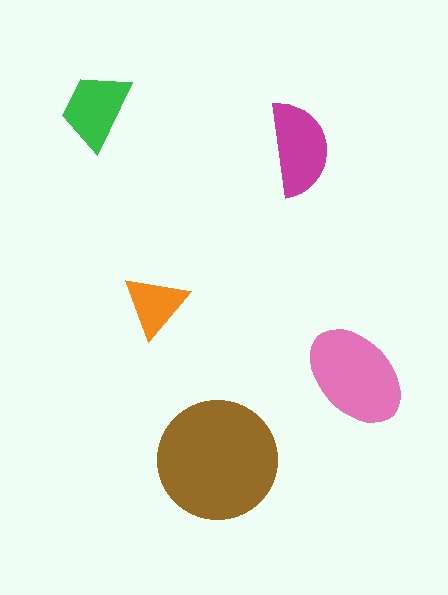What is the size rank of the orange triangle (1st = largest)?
5th.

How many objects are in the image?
There are 5 objects in the image.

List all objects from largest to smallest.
The brown circle, the pink ellipse, the magenta semicircle, the green trapezoid, the orange triangle.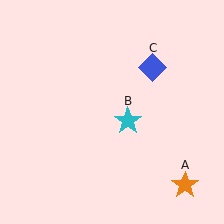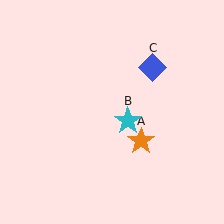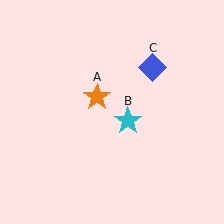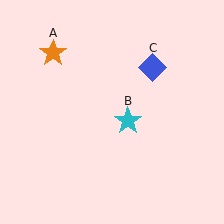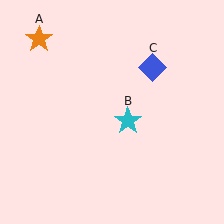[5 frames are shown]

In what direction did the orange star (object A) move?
The orange star (object A) moved up and to the left.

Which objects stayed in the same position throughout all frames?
Cyan star (object B) and blue diamond (object C) remained stationary.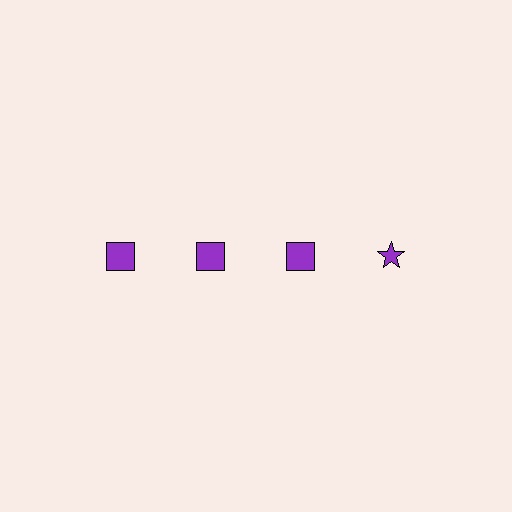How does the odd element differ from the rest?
It has a different shape: star instead of square.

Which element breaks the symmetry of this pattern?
The purple star in the top row, second from right column breaks the symmetry. All other shapes are purple squares.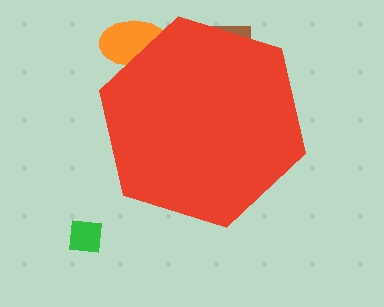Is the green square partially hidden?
No, the green square is fully visible.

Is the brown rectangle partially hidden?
Yes, the brown rectangle is partially hidden behind the red hexagon.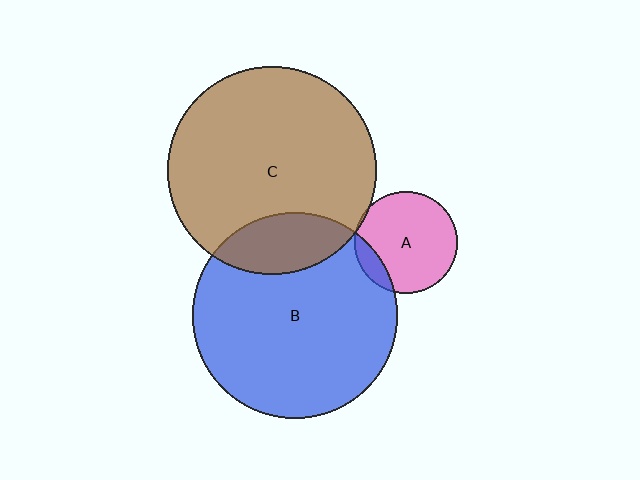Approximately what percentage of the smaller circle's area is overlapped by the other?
Approximately 20%.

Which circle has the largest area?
Circle C (brown).